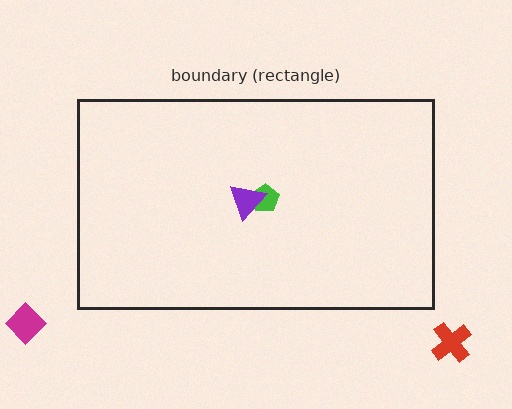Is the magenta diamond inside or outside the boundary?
Outside.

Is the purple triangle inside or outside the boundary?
Inside.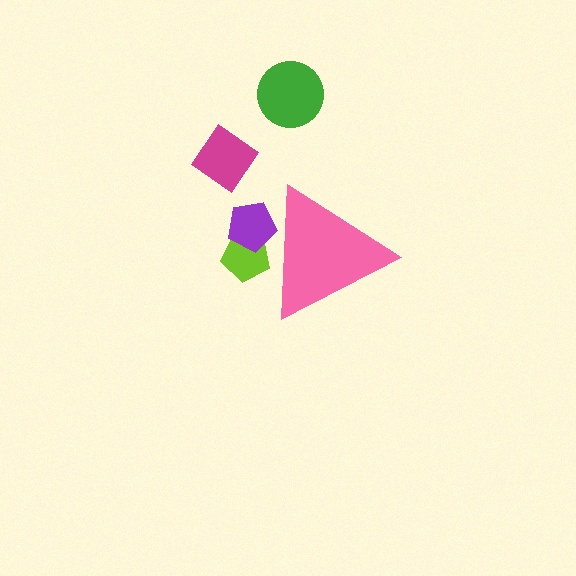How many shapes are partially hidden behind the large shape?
2 shapes are partially hidden.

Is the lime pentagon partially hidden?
Yes, the lime pentagon is partially hidden behind the pink triangle.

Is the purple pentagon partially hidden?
Yes, the purple pentagon is partially hidden behind the pink triangle.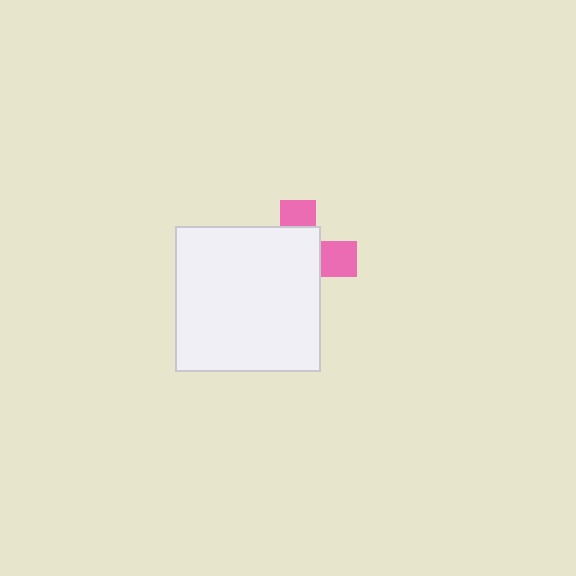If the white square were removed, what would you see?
You would see the complete pink cross.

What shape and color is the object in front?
The object in front is a white square.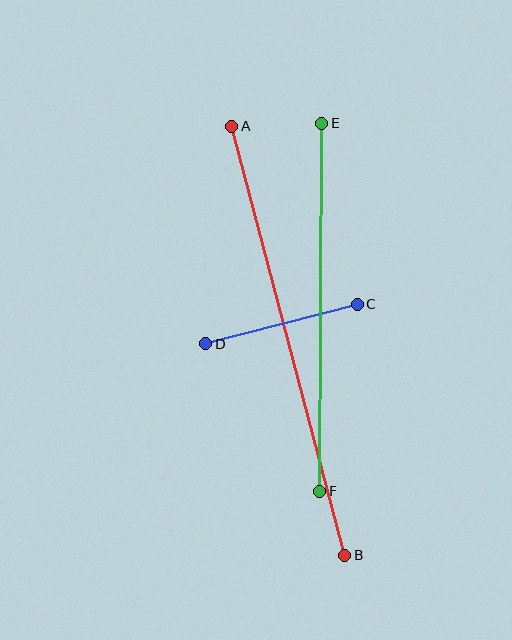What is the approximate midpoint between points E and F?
The midpoint is at approximately (321, 307) pixels.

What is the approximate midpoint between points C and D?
The midpoint is at approximately (281, 324) pixels.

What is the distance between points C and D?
The distance is approximately 157 pixels.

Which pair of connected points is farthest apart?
Points A and B are farthest apart.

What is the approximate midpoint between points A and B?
The midpoint is at approximately (288, 341) pixels.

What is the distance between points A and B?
The distance is approximately 444 pixels.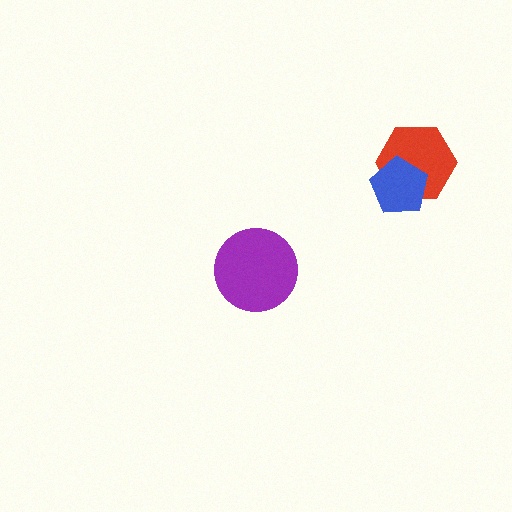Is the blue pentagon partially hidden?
No, no other shape covers it.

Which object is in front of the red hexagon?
The blue pentagon is in front of the red hexagon.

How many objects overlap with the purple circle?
0 objects overlap with the purple circle.